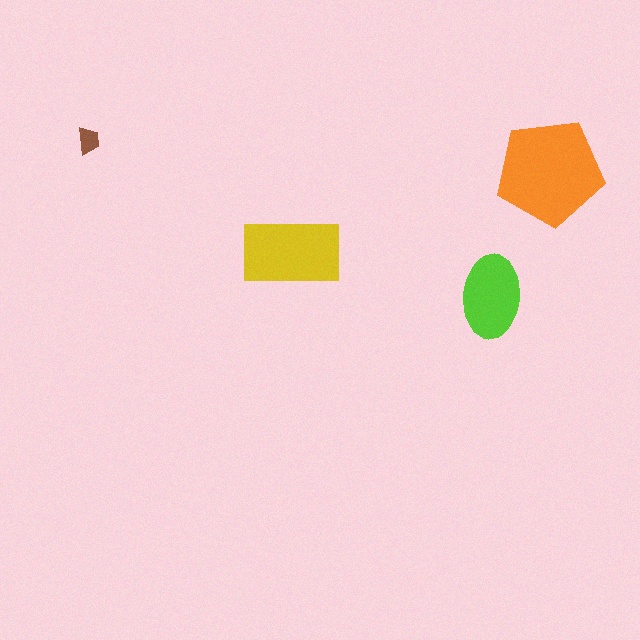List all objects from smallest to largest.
The brown trapezoid, the lime ellipse, the yellow rectangle, the orange pentagon.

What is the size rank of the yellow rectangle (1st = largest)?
2nd.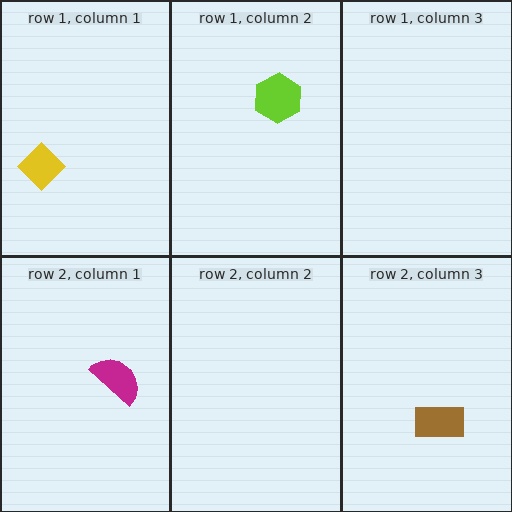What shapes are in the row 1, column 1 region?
The yellow diamond.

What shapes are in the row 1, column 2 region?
The lime hexagon.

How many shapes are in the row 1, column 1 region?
1.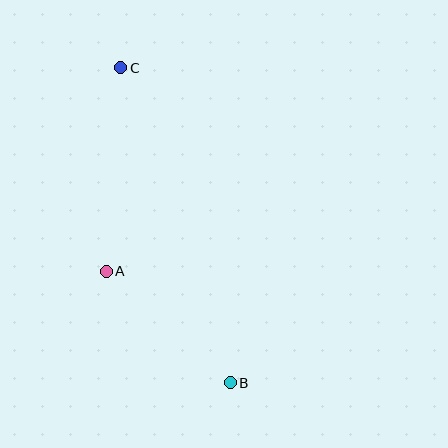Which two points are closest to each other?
Points A and B are closest to each other.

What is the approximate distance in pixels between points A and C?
The distance between A and C is approximately 204 pixels.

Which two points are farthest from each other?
Points B and C are farthest from each other.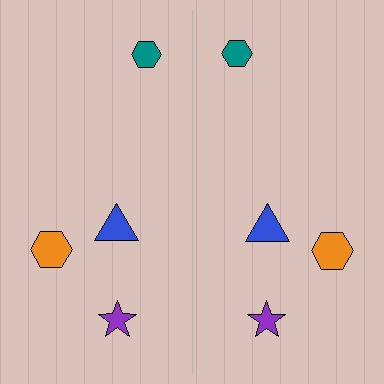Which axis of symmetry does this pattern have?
The pattern has a vertical axis of symmetry running through the center of the image.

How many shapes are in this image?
There are 8 shapes in this image.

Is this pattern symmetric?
Yes, this pattern has bilateral (reflection) symmetry.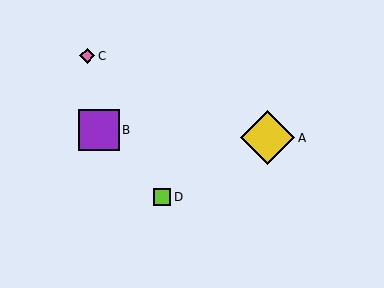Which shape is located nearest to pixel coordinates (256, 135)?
The yellow diamond (labeled A) at (268, 138) is nearest to that location.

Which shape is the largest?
The yellow diamond (labeled A) is the largest.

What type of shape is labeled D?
Shape D is a lime square.